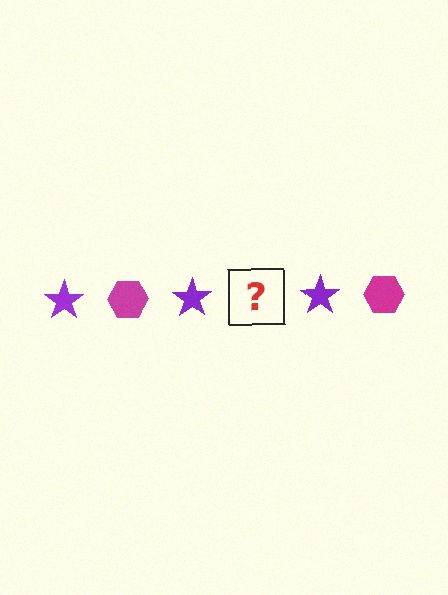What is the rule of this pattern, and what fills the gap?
The rule is that the pattern alternates between purple star and magenta hexagon. The gap should be filled with a magenta hexagon.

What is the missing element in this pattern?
The missing element is a magenta hexagon.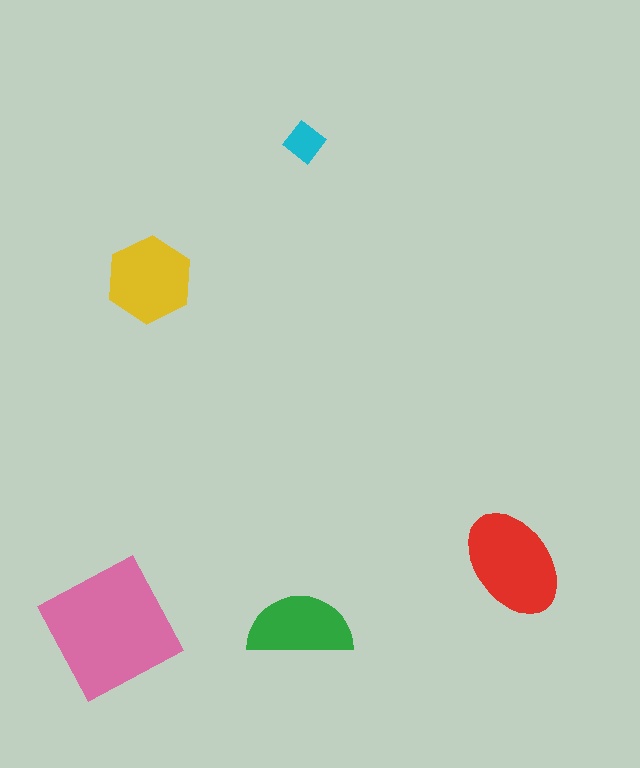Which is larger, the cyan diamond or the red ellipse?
The red ellipse.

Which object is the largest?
The pink square.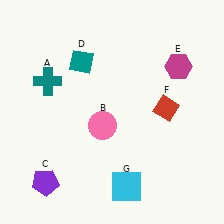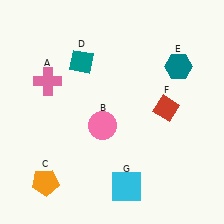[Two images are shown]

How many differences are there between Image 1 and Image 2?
There are 3 differences between the two images.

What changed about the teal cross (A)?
In Image 1, A is teal. In Image 2, it changed to pink.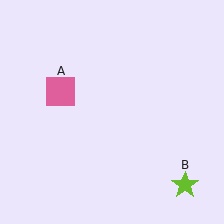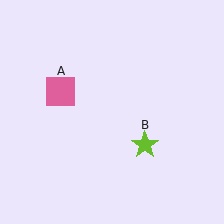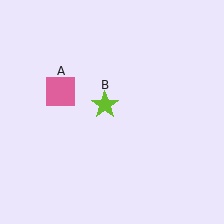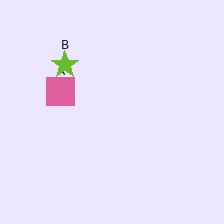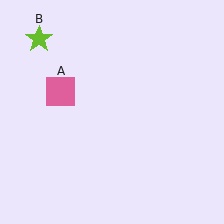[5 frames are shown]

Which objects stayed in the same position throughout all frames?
Pink square (object A) remained stationary.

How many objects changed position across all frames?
1 object changed position: lime star (object B).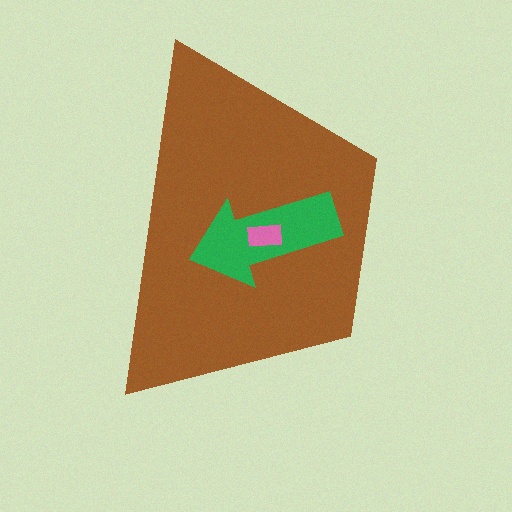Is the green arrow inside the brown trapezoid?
Yes.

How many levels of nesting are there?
3.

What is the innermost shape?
The pink rectangle.